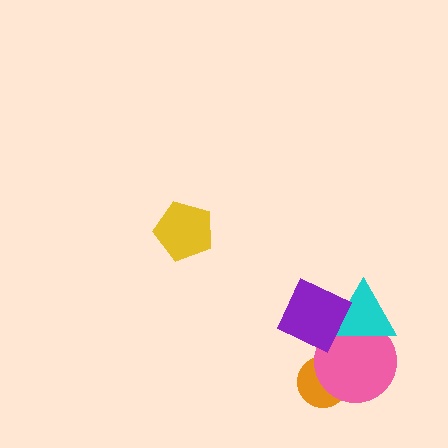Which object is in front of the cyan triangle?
The purple square is in front of the cyan triangle.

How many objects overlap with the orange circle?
1 object overlaps with the orange circle.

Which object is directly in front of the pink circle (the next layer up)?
The cyan triangle is directly in front of the pink circle.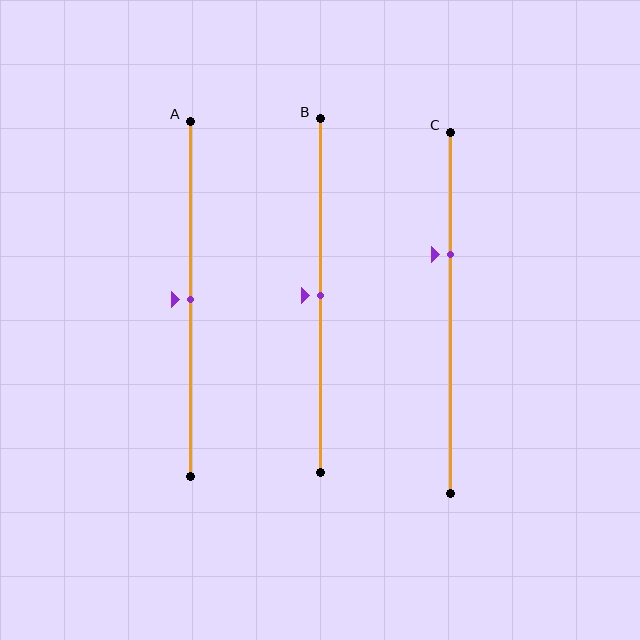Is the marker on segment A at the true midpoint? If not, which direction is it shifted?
Yes, the marker on segment A is at the true midpoint.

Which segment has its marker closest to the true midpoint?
Segment A has its marker closest to the true midpoint.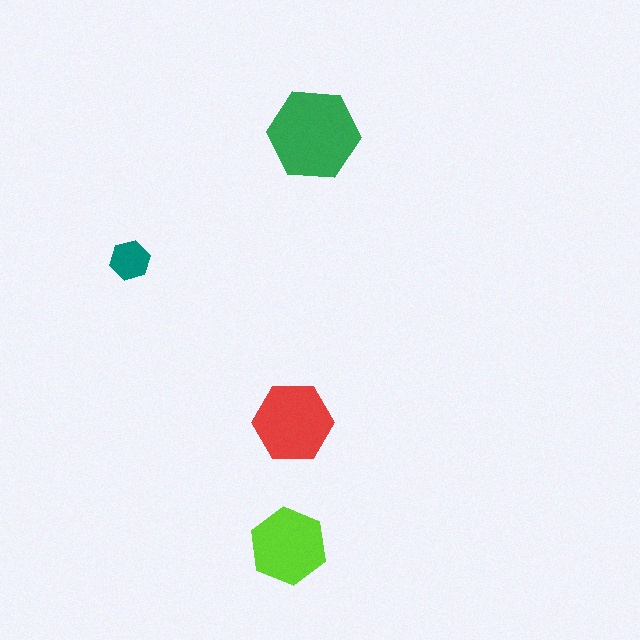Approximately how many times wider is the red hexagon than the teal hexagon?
About 2 times wider.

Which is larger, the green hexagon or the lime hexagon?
The green one.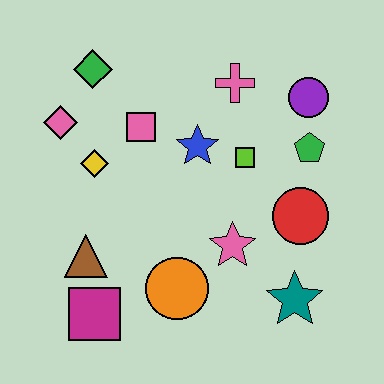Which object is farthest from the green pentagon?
The magenta square is farthest from the green pentagon.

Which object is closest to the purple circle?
The green pentagon is closest to the purple circle.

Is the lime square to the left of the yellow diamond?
No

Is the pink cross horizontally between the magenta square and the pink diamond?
No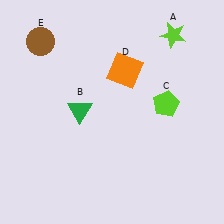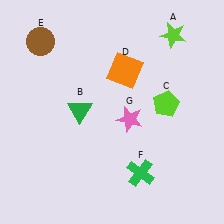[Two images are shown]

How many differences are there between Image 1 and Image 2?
There are 2 differences between the two images.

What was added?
A green cross (F), a pink star (G) were added in Image 2.